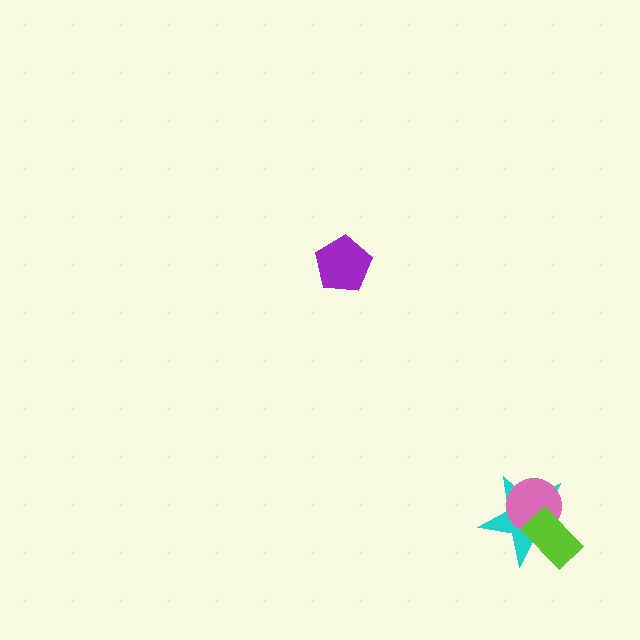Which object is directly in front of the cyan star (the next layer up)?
The pink circle is directly in front of the cyan star.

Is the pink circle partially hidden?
Yes, it is partially covered by another shape.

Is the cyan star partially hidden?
Yes, it is partially covered by another shape.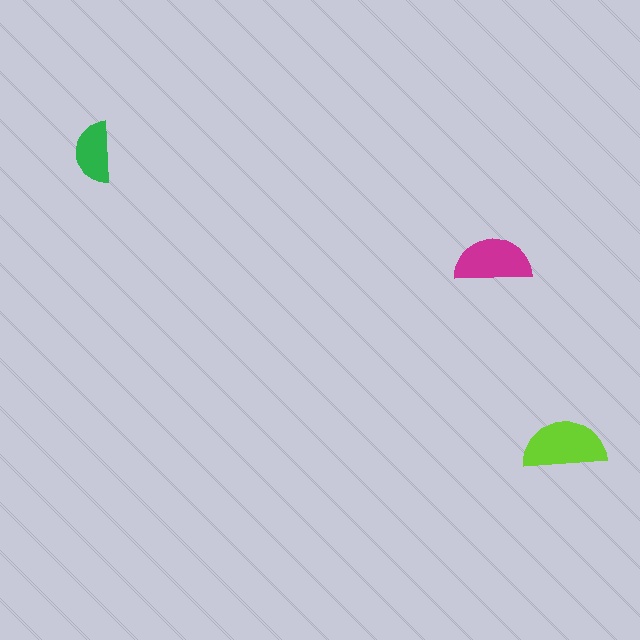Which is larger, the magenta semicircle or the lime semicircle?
The lime one.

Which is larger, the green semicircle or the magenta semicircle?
The magenta one.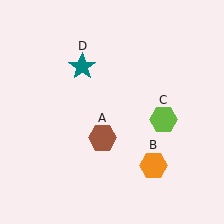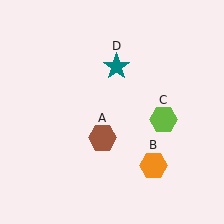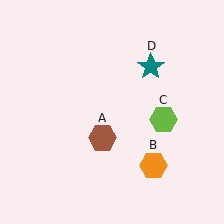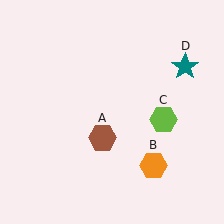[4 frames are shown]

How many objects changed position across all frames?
1 object changed position: teal star (object D).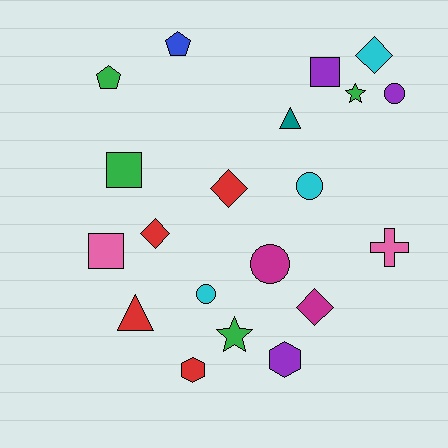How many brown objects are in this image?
There are no brown objects.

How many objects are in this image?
There are 20 objects.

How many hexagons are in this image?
There are 2 hexagons.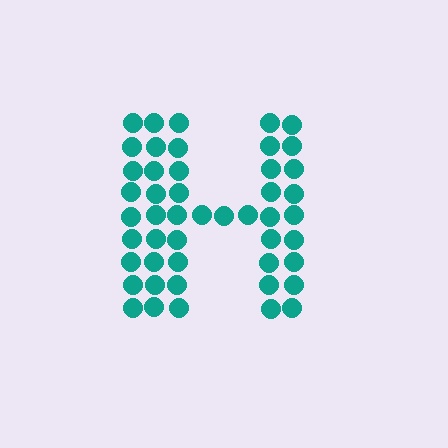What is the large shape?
The large shape is the letter H.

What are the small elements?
The small elements are circles.